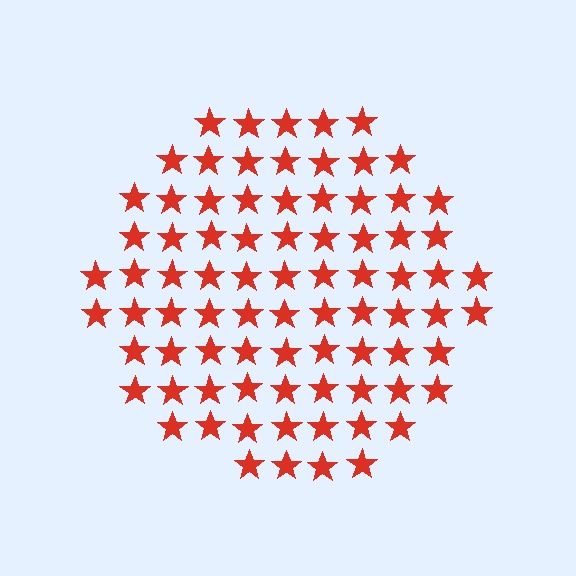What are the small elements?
The small elements are stars.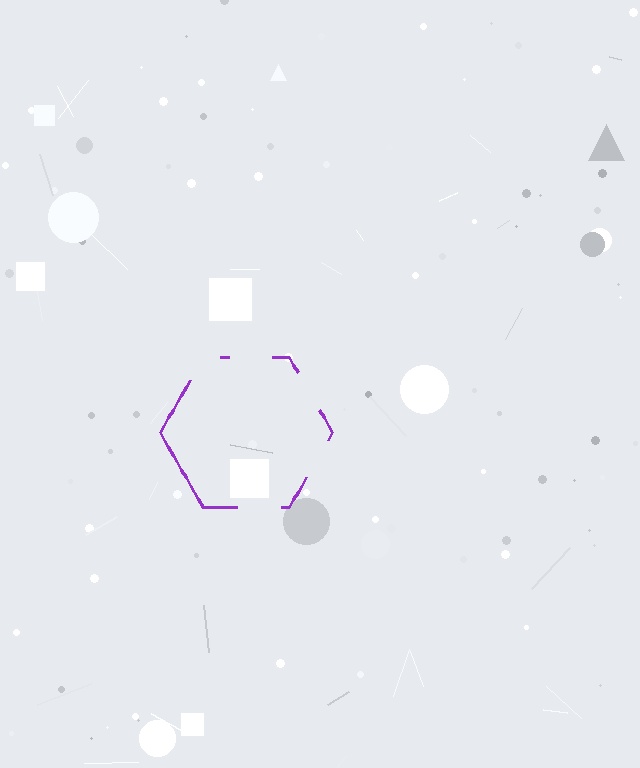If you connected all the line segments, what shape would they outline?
They would outline a hexagon.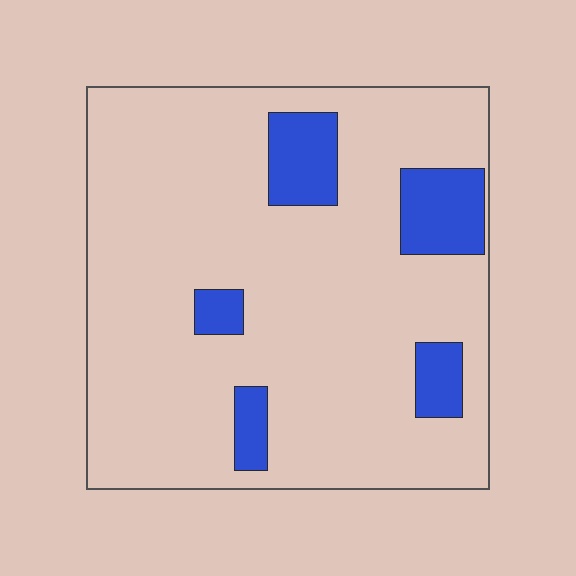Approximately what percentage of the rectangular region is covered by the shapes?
Approximately 15%.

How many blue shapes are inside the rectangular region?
5.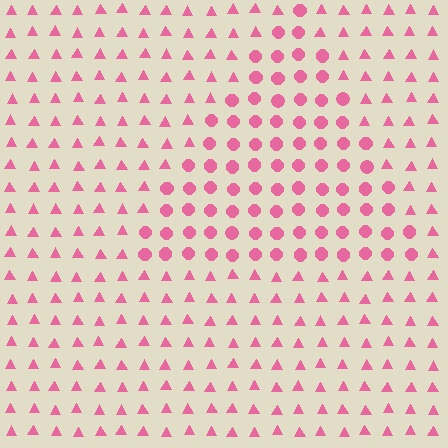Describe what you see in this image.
The image is filled with small pink elements arranged in a uniform grid. A triangle-shaped region contains circles, while the surrounding area contains triangles. The boundary is defined purely by the change in element shape.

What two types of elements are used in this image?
The image uses circles inside the triangle region and triangles outside it.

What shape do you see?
I see a triangle.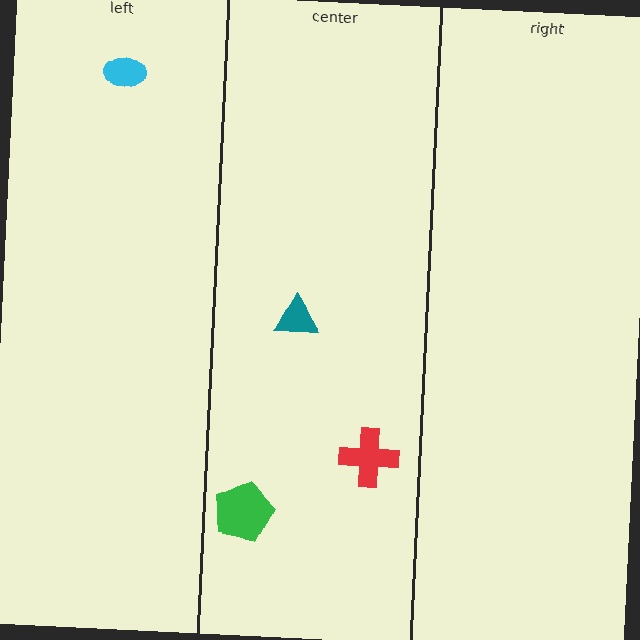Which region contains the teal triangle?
The center region.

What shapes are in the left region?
The cyan ellipse.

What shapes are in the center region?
The teal triangle, the green pentagon, the red cross.